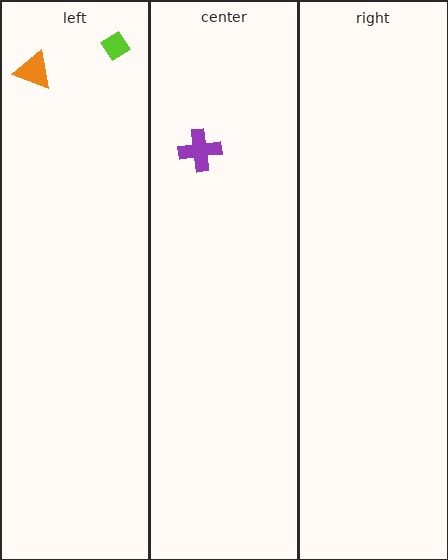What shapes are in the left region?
The orange triangle, the lime diamond.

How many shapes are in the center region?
1.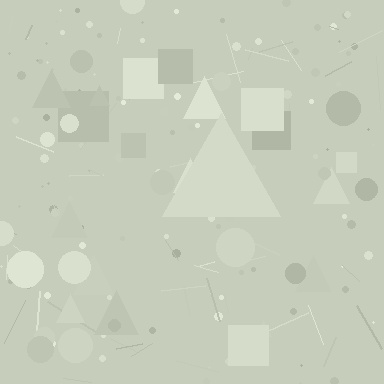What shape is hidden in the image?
A triangle is hidden in the image.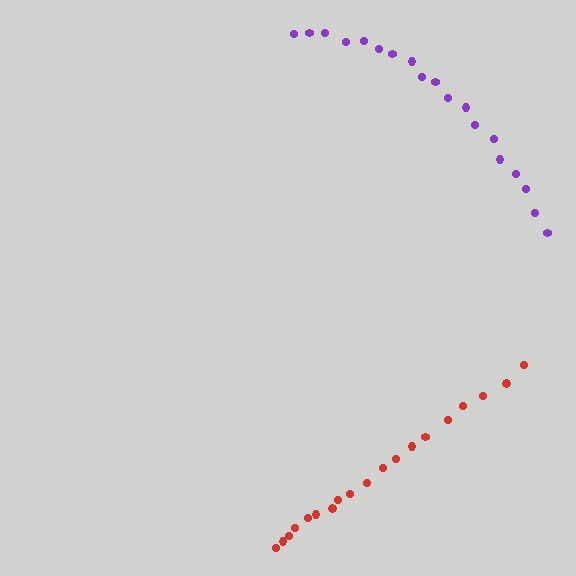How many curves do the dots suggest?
There are 2 distinct paths.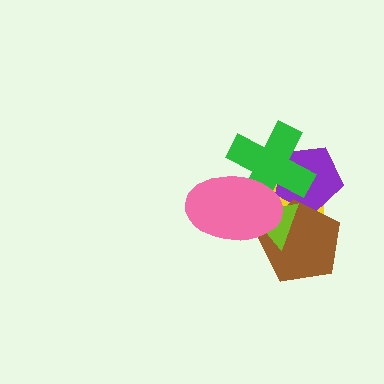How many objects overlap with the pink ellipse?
4 objects overlap with the pink ellipse.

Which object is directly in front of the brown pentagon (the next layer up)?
The lime triangle is directly in front of the brown pentagon.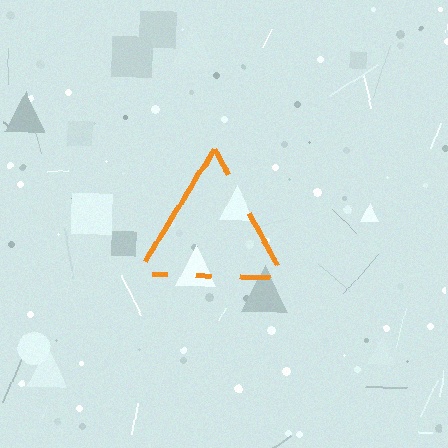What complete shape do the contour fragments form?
The contour fragments form a triangle.